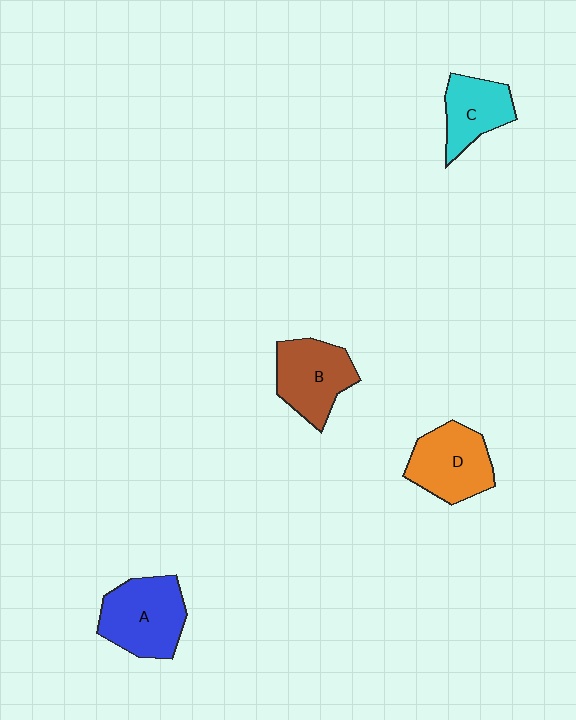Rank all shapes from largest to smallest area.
From largest to smallest: A (blue), D (orange), B (brown), C (cyan).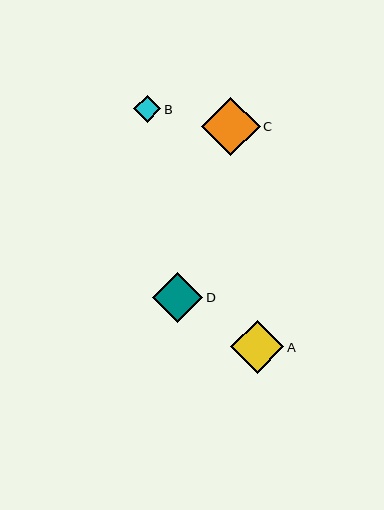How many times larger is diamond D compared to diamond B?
Diamond D is approximately 1.9 times the size of diamond B.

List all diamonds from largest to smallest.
From largest to smallest: C, A, D, B.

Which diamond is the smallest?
Diamond B is the smallest with a size of approximately 27 pixels.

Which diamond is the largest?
Diamond C is the largest with a size of approximately 59 pixels.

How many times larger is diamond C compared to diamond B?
Diamond C is approximately 2.2 times the size of diamond B.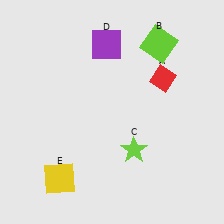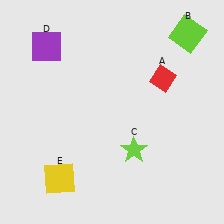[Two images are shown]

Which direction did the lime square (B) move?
The lime square (B) moved right.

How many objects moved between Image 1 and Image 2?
2 objects moved between the two images.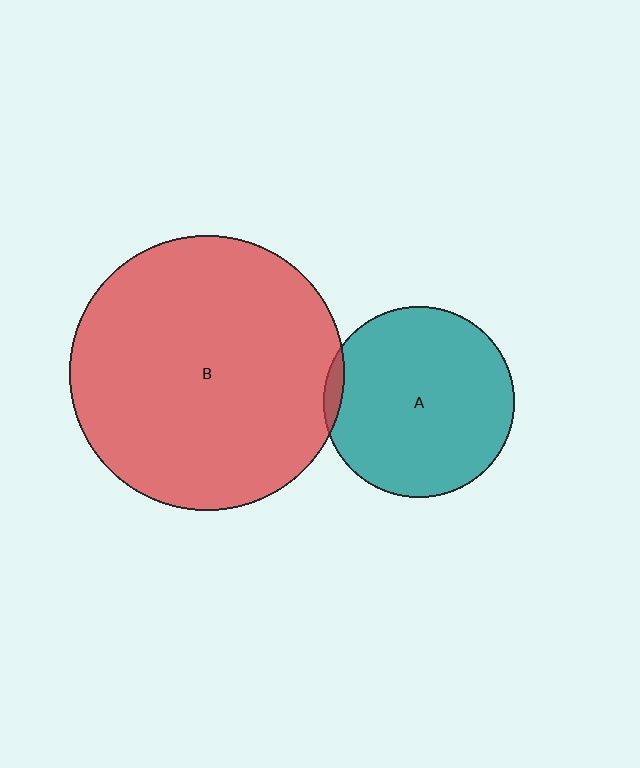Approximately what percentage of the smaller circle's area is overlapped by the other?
Approximately 5%.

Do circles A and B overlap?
Yes.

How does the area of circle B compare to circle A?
Approximately 2.1 times.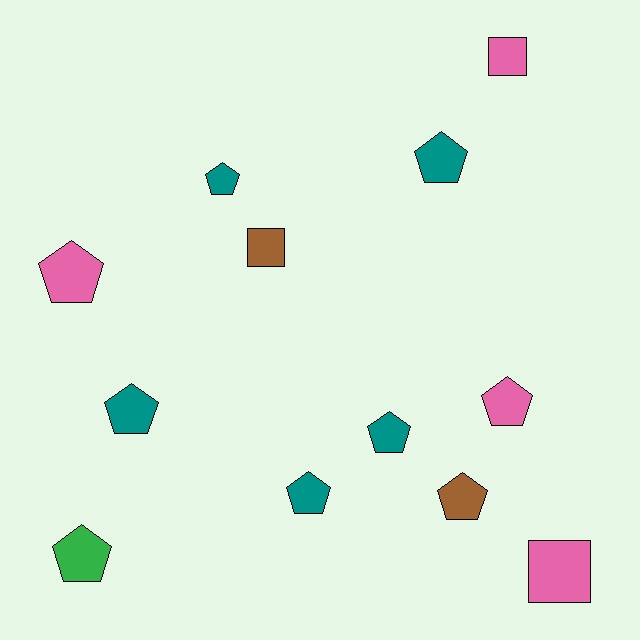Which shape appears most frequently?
Pentagon, with 9 objects.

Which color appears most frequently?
Teal, with 5 objects.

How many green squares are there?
There are no green squares.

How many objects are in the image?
There are 12 objects.